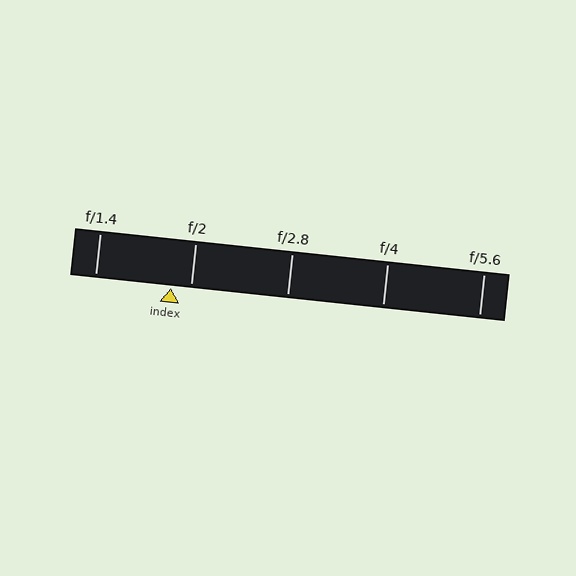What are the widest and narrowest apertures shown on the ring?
The widest aperture shown is f/1.4 and the narrowest is f/5.6.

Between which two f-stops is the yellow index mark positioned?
The index mark is between f/1.4 and f/2.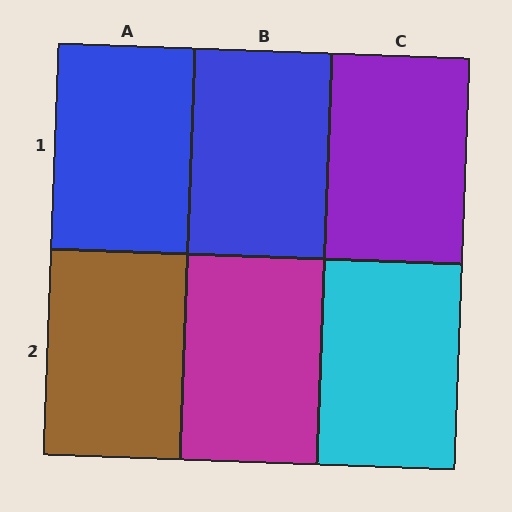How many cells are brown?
1 cell is brown.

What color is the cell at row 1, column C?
Purple.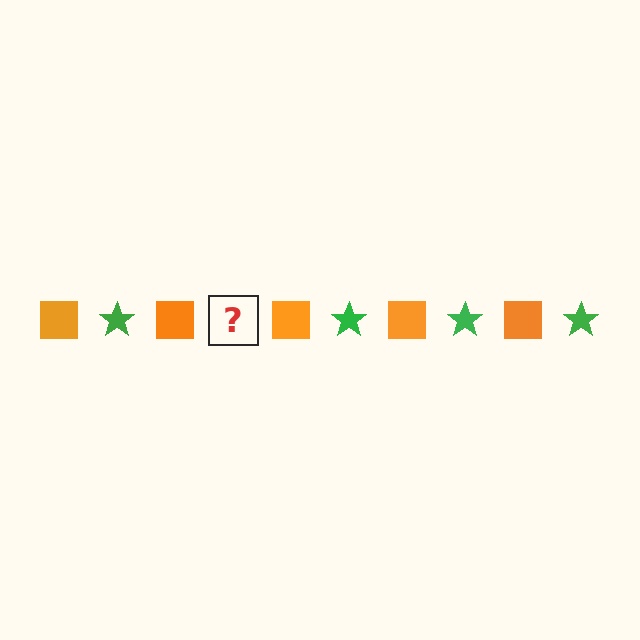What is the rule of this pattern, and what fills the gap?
The rule is that the pattern alternates between orange square and green star. The gap should be filled with a green star.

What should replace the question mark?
The question mark should be replaced with a green star.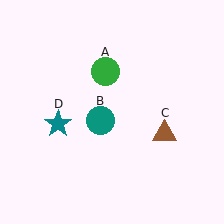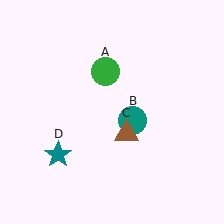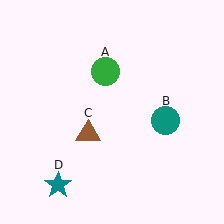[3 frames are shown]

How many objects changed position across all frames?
3 objects changed position: teal circle (object B), brown triangle (object C), teal star (object D).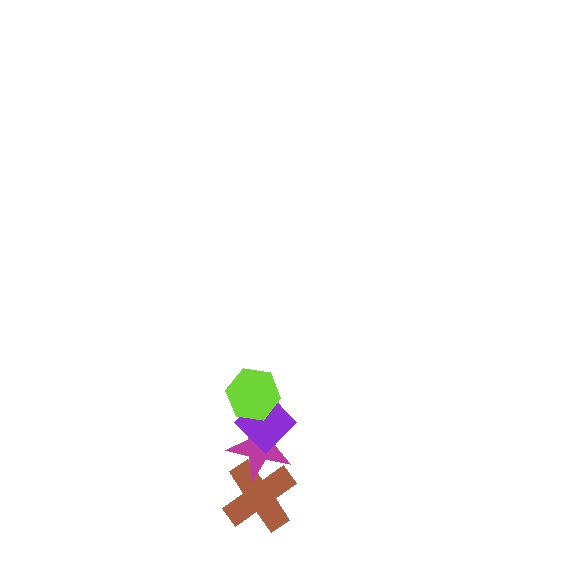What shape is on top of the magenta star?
The purple diamond is on top of the magenta star.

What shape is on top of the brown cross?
The magenta star is on top of the brown cross.